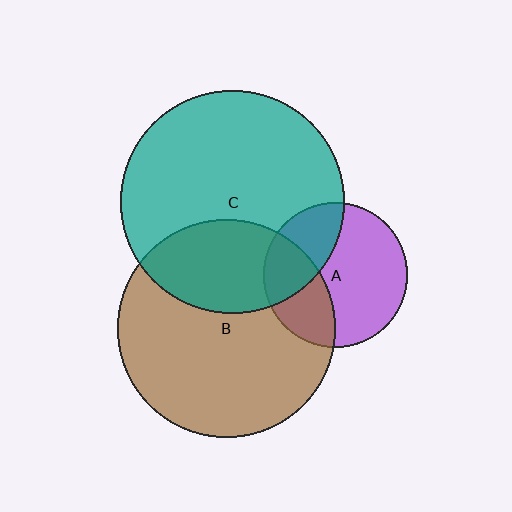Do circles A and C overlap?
Yes.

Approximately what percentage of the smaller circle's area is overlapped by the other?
Approximately 30%.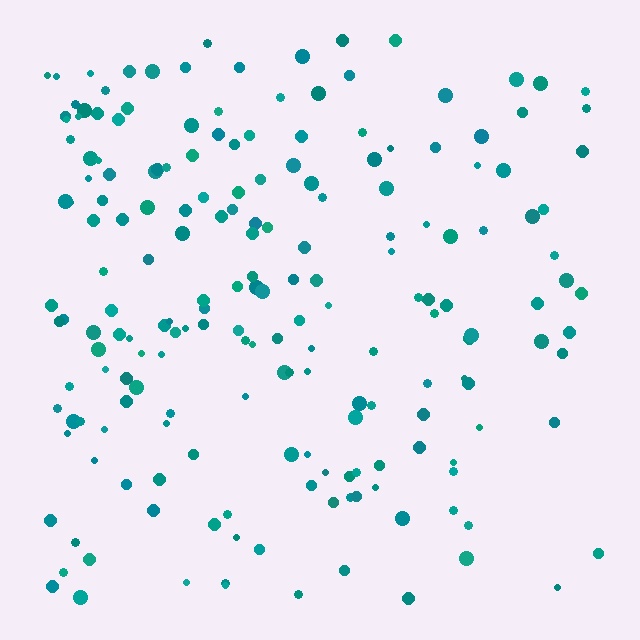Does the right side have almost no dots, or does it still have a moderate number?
Still a moderate number, just noticeably fewer than the left.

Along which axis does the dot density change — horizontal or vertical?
Horizontal.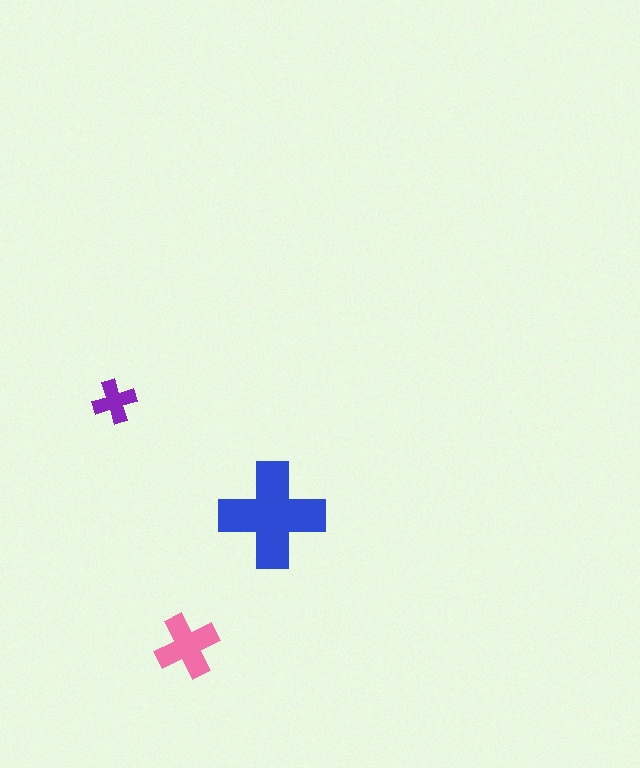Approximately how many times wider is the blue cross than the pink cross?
About 1.5 times wider.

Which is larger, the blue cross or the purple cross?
The blue one.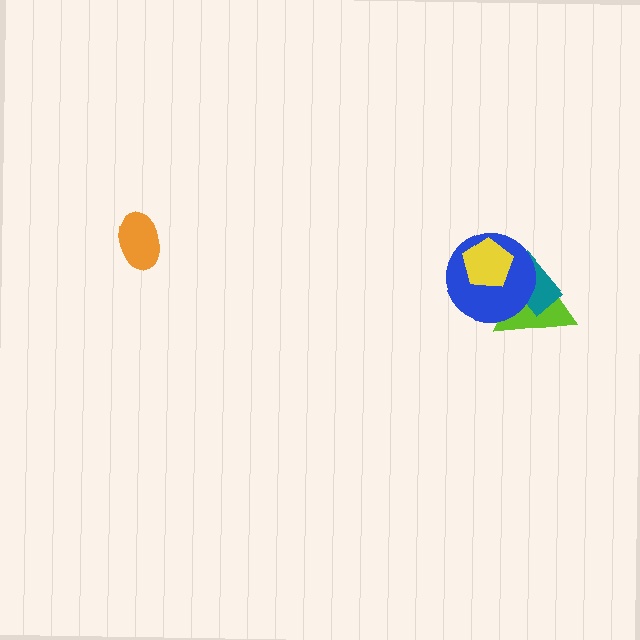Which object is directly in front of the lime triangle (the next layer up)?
The teal rectangle is directly in front of the lime triangle.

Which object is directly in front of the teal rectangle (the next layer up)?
The blue circle is directly in front of the teal rectangle.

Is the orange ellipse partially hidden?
No, no other shape covers it.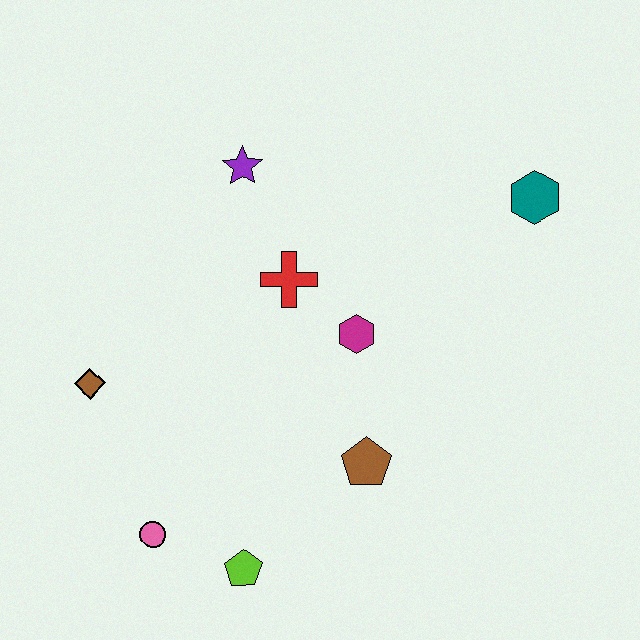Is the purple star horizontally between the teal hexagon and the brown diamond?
Yes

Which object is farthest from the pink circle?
The teal hexagon is farthest from the pink circle.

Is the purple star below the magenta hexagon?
No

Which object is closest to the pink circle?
The lime pentagon is closest to the pink circle.